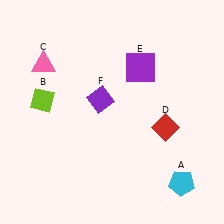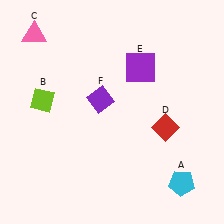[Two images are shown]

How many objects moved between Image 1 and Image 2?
1 object moved between the two images.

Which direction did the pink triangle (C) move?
The pink triangle (C) moved up.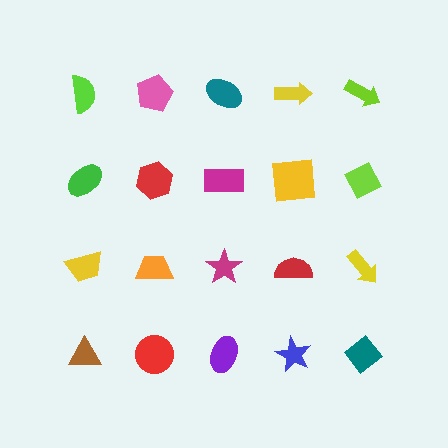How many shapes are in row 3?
5 shapes.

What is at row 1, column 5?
A lime arrow.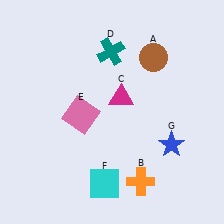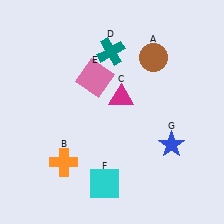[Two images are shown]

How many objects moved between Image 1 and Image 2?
2 objects moved between the two images.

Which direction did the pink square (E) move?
The pink square (E) moved up.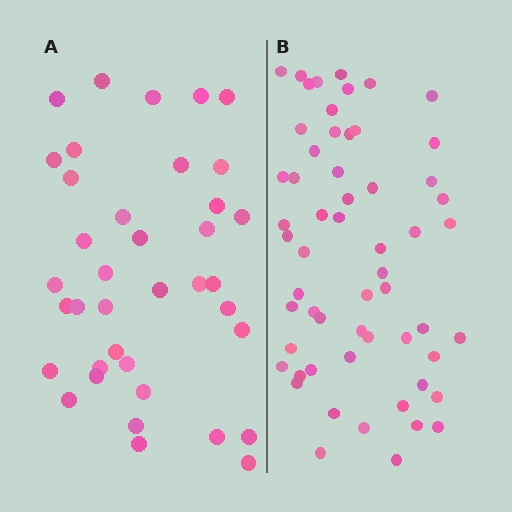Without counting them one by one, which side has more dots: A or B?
Region B (the right region) has more dots.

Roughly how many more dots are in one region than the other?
Region B has approximately 20 more dots than region A.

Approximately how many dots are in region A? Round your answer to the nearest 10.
About 40 dots. (The exact count is 38, which rounds to 40.)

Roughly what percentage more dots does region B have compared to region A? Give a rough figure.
About 55% more.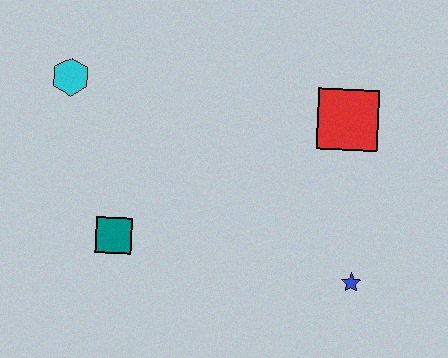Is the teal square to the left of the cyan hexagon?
No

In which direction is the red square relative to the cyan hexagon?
The red square is to the right of the cyan hexagon.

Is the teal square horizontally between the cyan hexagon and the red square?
Yes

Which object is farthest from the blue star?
The cyan hexagon is farthest from the blue star.